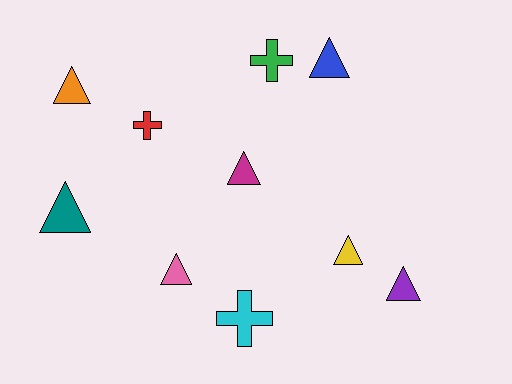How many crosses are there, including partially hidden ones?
There are 3 crosses.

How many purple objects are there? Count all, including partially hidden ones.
There is 1 purple object.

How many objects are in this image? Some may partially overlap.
There are 10 objects.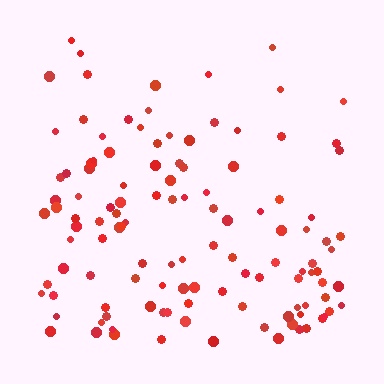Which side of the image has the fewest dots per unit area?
The top.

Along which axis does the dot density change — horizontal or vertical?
Vertical.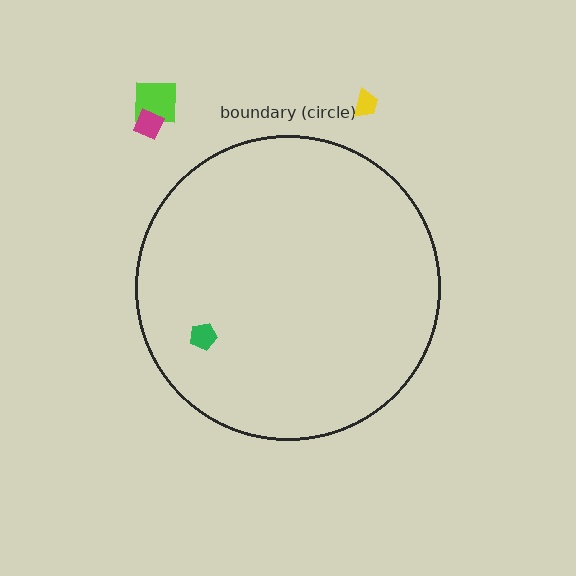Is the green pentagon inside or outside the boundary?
Inside.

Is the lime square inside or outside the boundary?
Outside.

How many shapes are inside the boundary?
1 inside, 3 outside.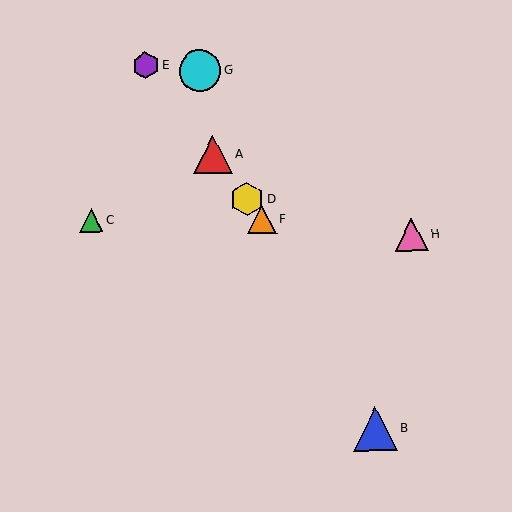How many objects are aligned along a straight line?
4 objects (A, D, E, F) are aligned along a straight line.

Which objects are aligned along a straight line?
Objects A, D, E, F are aligned along a straight line.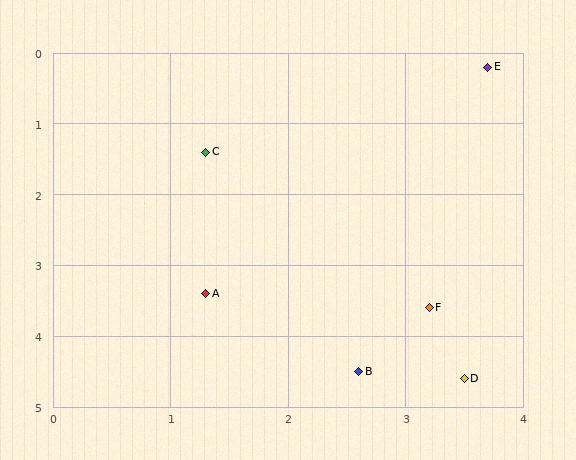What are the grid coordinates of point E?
Point E is at approximately (3.7, 0.2).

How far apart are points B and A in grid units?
Points B and A are about 1.7 grid units apart.